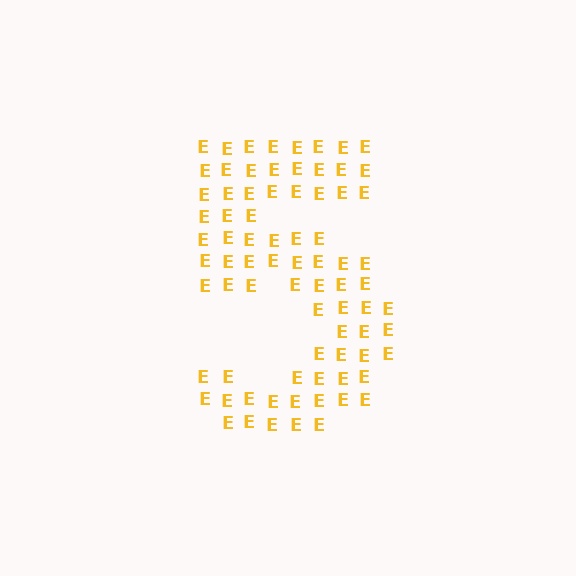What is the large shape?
The large shape is the digit 5.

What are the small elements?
The small elements are letter E's.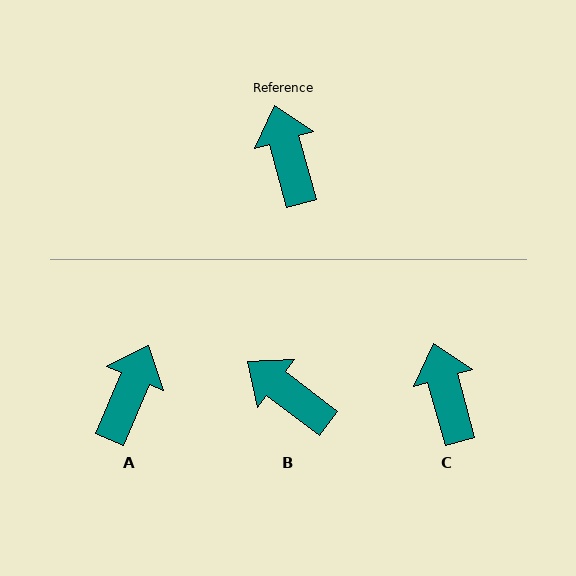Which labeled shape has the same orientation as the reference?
C.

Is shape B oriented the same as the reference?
No, it is off by about 37 degrees.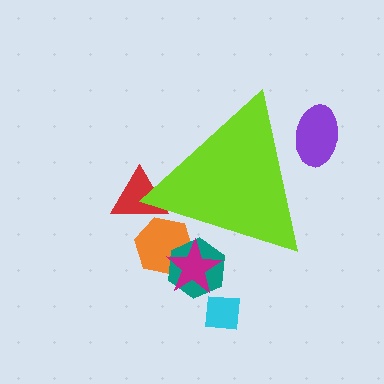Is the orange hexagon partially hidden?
Yes, the orange hexagon is partially hidden behind the lime triangle.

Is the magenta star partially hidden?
Yes, the magenta star is partially hidden behind the lime triangle.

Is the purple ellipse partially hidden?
Yes, the purple ellipse is partially hidden behind the lime triangle.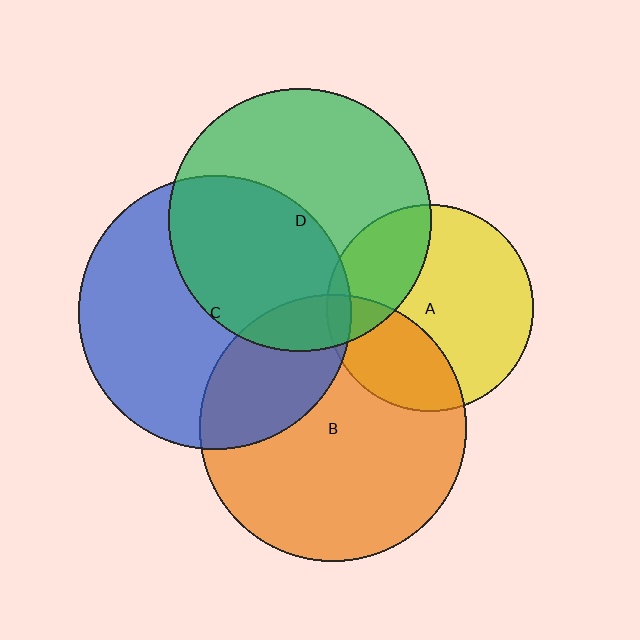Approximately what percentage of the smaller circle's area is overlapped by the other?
Approximately 10%.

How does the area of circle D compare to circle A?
Approximately 1.6 times.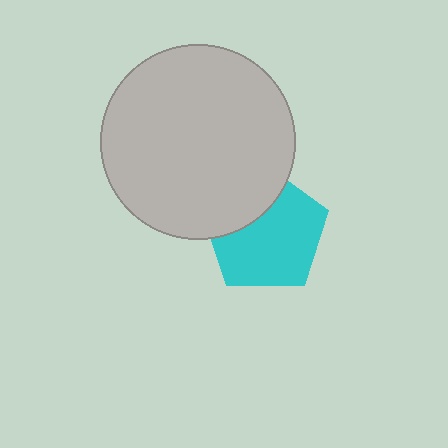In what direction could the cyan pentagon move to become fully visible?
The cyan pentagon could move down. That would shift it out from behind the light gray circle entirely.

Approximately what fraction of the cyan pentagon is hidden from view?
Roughly 31% of the cyan pentagon is hidden behind the light gray circle.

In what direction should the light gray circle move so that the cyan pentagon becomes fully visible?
The light gray circle should move up. That is the shortest direction to clear the overlap and leave the cyan pentagon fully visible.